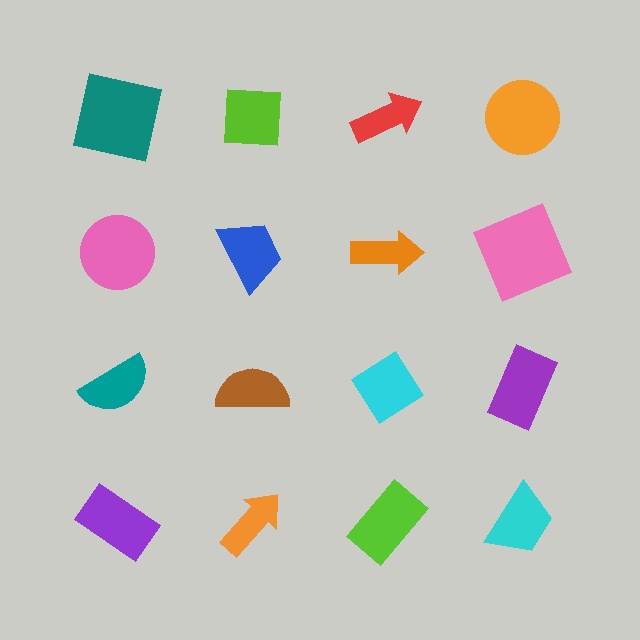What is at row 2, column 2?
A blue trapezoid.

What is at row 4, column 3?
A lime rectangle.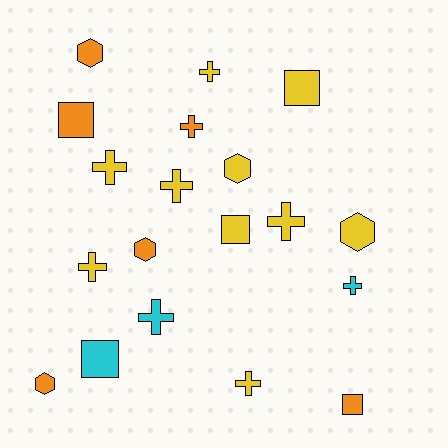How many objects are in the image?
There are 19 objects.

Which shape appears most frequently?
Cross, with 9 objects.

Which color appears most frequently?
Yellow, with 10 objects.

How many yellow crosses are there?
There are 6 yellow crosses.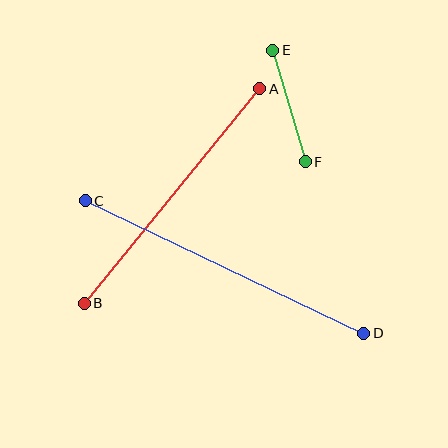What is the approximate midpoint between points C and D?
The midpoint is at approximately (225, 267) pixels.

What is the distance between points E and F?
The distance is approximately 116 pixels.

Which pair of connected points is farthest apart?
Points C and D are farthest apart.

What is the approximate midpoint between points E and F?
The midpoint is at approximately (289, 106) pixels.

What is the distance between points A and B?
The distance is approximately 277 pixels.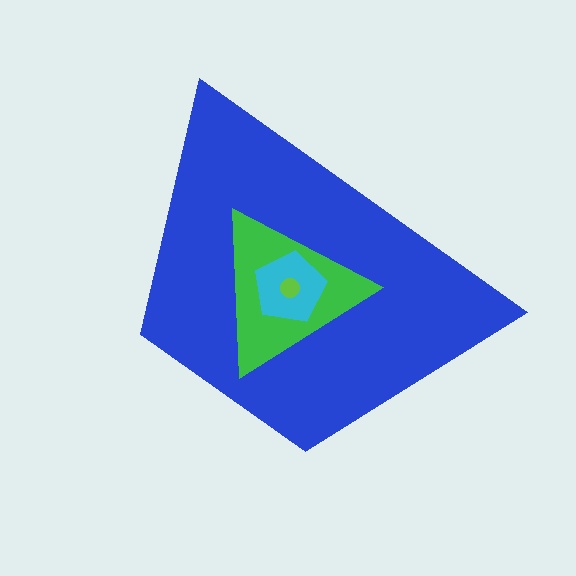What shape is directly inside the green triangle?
The cyan pentagon.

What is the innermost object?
The lime circle.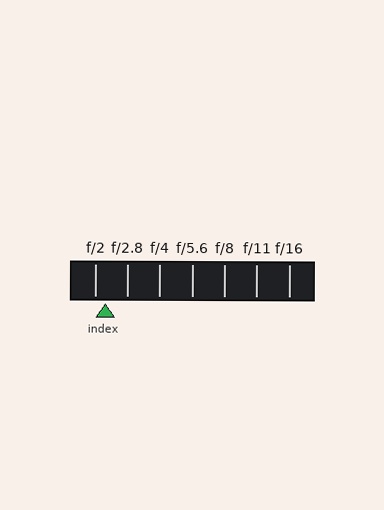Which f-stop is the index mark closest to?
The index mark is closest to f/2.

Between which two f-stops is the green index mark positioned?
The index mark is between f/2 and f/2.8.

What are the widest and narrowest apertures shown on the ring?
The widest aperture shown is f/2 and the narrowest is f/16.